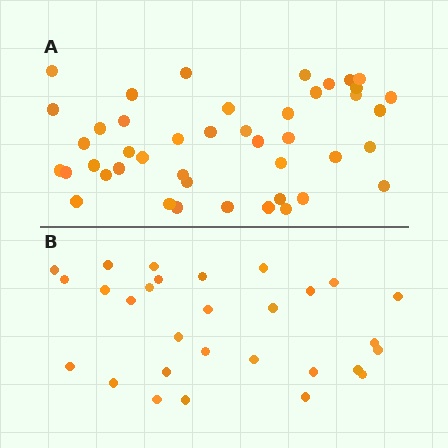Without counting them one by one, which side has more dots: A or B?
Region A (the top region) has more dots.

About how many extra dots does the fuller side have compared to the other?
Region A has approximately 15 more dots than region B.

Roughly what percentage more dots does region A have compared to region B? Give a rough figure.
About 50% more.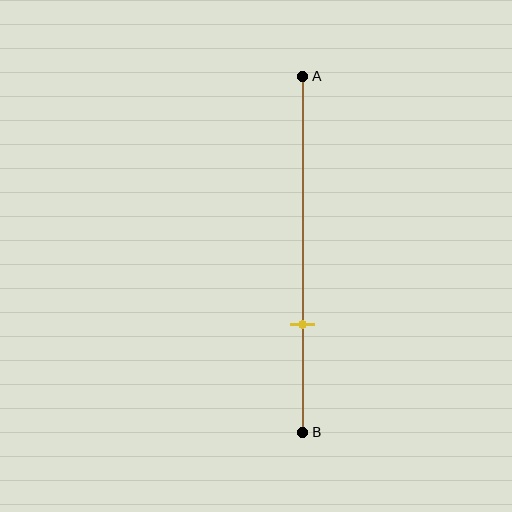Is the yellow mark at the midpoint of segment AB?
No, the mark is at about 70% from A, not at the 50% midpoint.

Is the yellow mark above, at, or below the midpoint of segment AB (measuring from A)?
The yellow mark is below the midpoint of segment AB.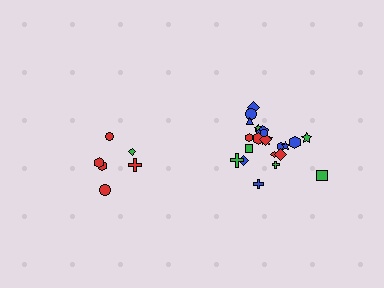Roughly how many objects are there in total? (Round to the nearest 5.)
Roughly 30 objects in total.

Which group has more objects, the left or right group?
The right group.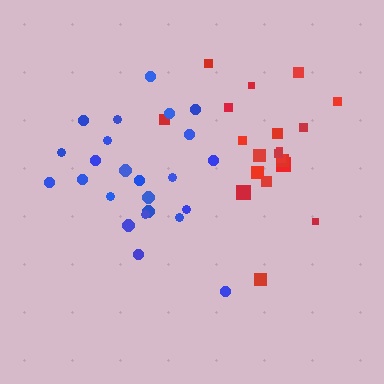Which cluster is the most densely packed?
Red.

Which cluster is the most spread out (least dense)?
Blue.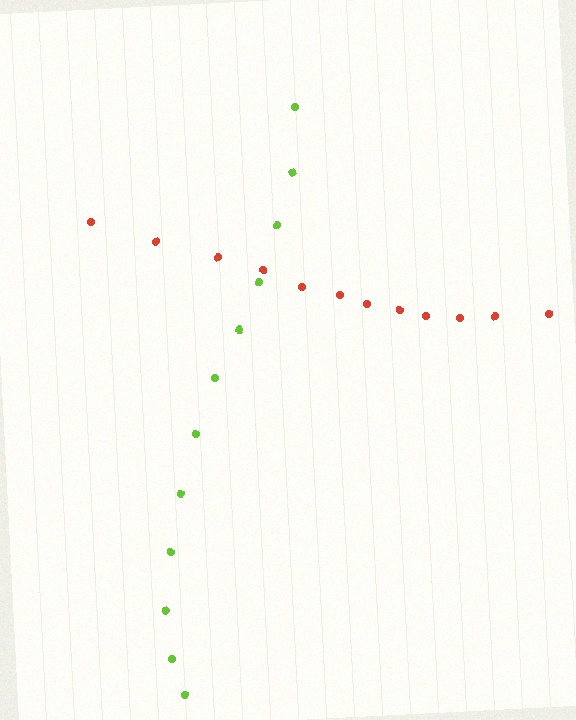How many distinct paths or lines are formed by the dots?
There are 2 distinct paths.